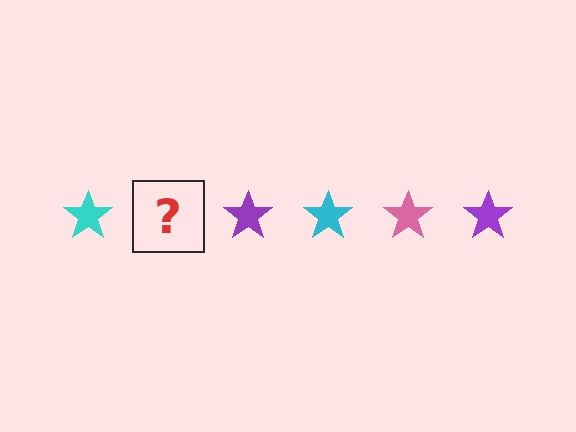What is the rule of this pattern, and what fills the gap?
The rule is that the pattern cycles through cyan, pink, purple stars. The gap should be filled with a pink star.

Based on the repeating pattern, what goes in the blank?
The blank should be a pink star.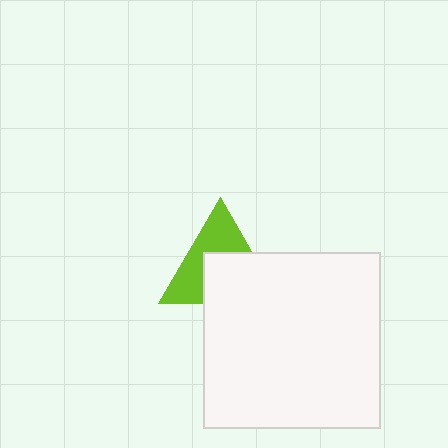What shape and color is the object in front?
The object in front is a white square.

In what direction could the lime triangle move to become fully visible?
The lime triangle could move up. That would shift it out from behind the white square entirely.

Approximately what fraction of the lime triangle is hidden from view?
Roughly 50% of the lime triangle is hidden behind the white square.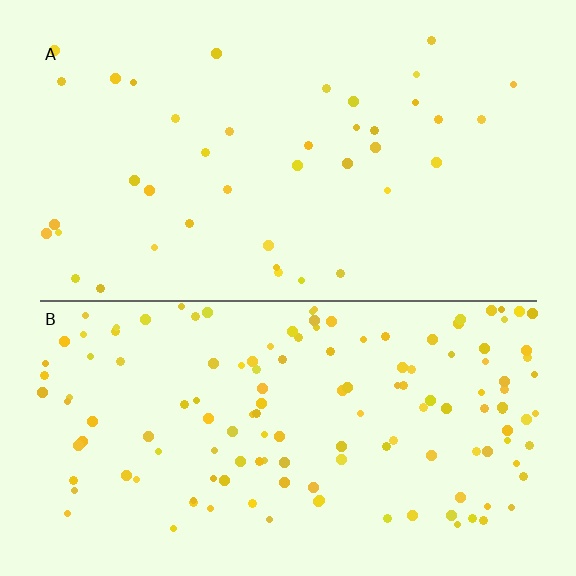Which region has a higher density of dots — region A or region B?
B (the bottom).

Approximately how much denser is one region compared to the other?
Approximately 3.5× — region B over region A.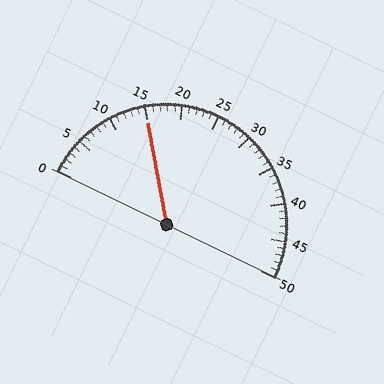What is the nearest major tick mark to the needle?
The nearest major tick mark is 15.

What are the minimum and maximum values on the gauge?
The gauge ranges from 0 to 50.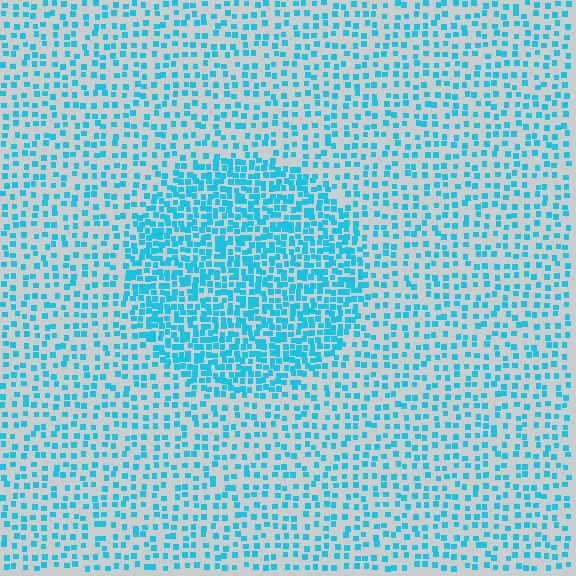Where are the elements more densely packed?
The elements are more densely packed inside the circle boundary.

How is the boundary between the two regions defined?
The boundary is defined by a change in element density (approximately 2.1x ratio). All elements are the same color, size, and shape.